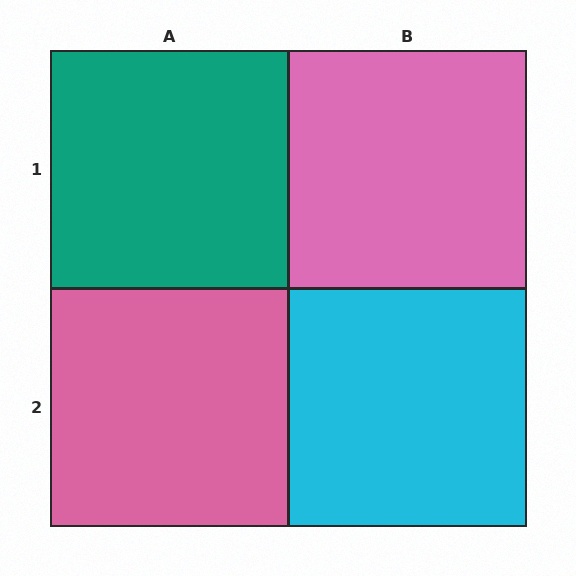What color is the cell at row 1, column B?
Pink.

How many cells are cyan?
1 cell is cyan.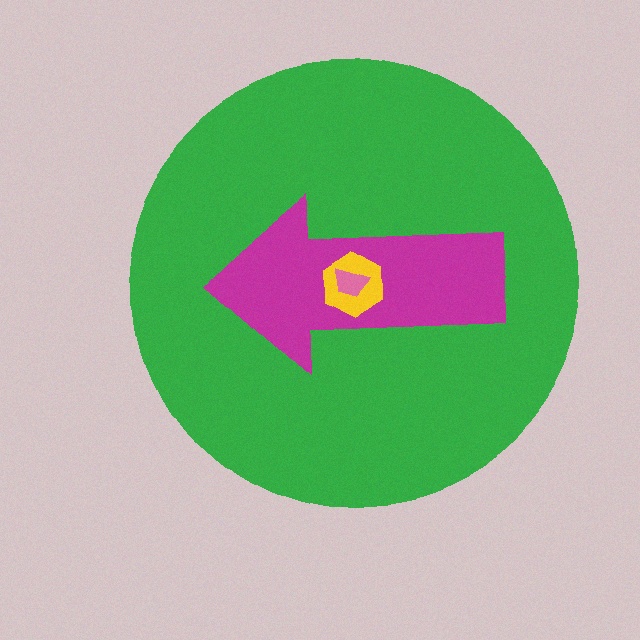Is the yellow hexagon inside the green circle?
Yes.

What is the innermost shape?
The pink trapezoid.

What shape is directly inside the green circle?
The magenta arrow.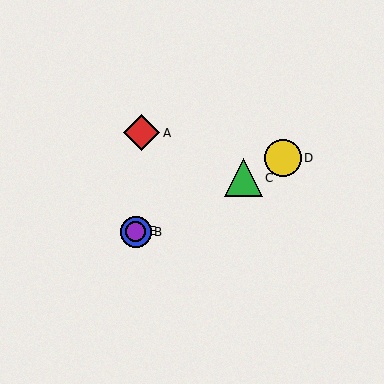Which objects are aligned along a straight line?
Objects B, C, D, E are aligned along a straight line.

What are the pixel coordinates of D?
Object D is at (283, 158).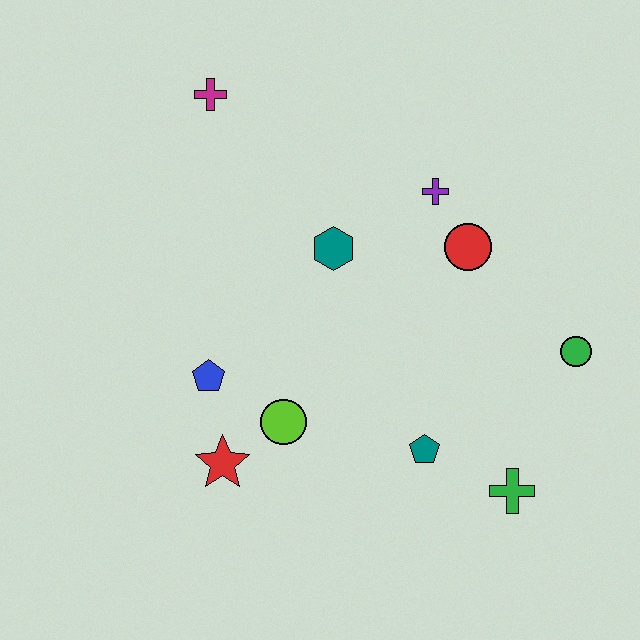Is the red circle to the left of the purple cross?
No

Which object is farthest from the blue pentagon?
The green circle is farthest from the blue pentagon.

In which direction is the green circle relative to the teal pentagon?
The green circle is to the right of the teal pentagon.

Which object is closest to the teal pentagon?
The green cross is closest to the teal pentagon.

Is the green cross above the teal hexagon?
No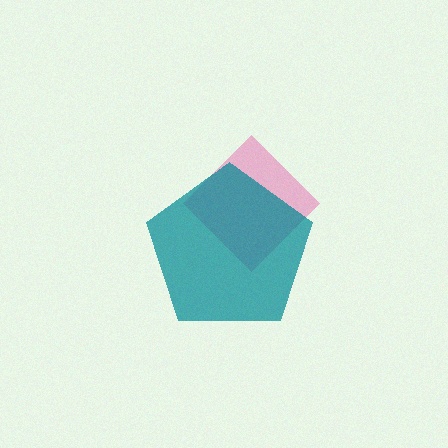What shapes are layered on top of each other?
The layered shapes are: a pink diamond, a teal pentagon.